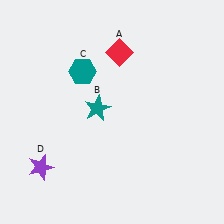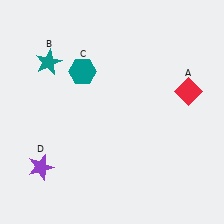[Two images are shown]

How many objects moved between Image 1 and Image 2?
2 objects moved between the two images.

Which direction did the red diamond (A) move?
The red diamond (A) moved right.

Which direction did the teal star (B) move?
The teal star (B) moved left.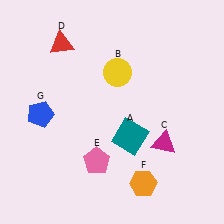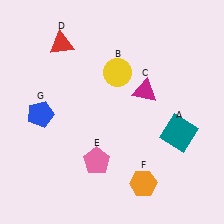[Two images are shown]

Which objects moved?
The objects that moved are: the teal square (A), the magenta triangle (C).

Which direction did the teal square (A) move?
The teal square (A) moved right.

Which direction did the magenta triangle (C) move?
The magenta triangle (C) moved up.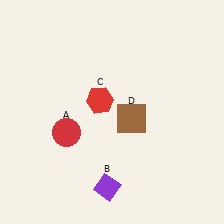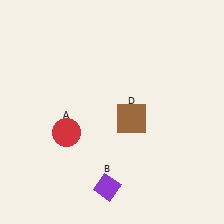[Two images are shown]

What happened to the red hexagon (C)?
The red hexagon (C) was removed in Image 2. It was in the top-left area of Image 1.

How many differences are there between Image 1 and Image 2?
There is 1 difference between the two images.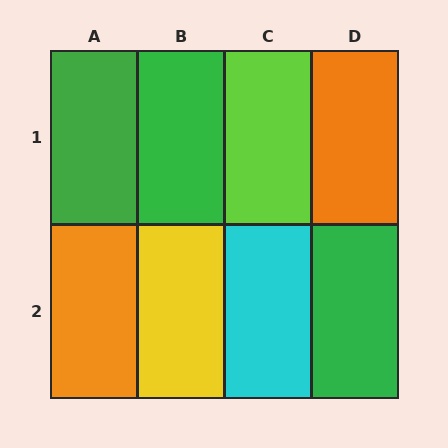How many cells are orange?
2 cells are orange.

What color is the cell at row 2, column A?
Orange.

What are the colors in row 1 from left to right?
Green, green, lime, orange.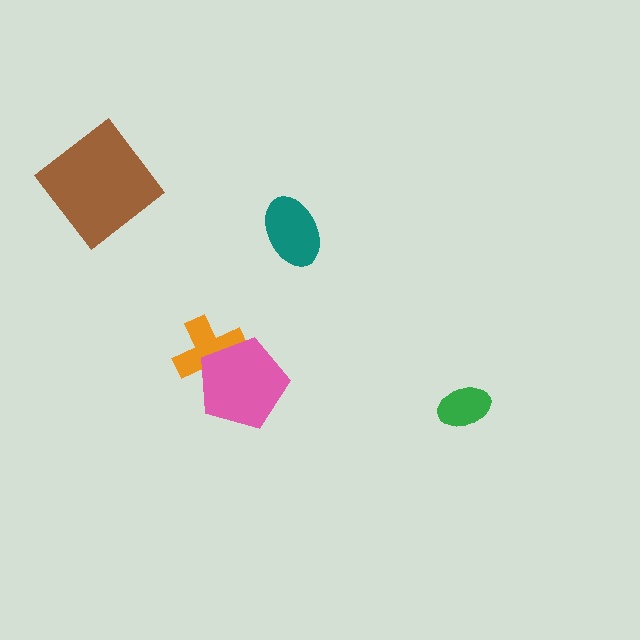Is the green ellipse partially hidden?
No, no other shape covers it.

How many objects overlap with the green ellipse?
0 objects overlap with the green ellipse.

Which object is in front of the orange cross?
The pink pentagon is in front of the orange cross.